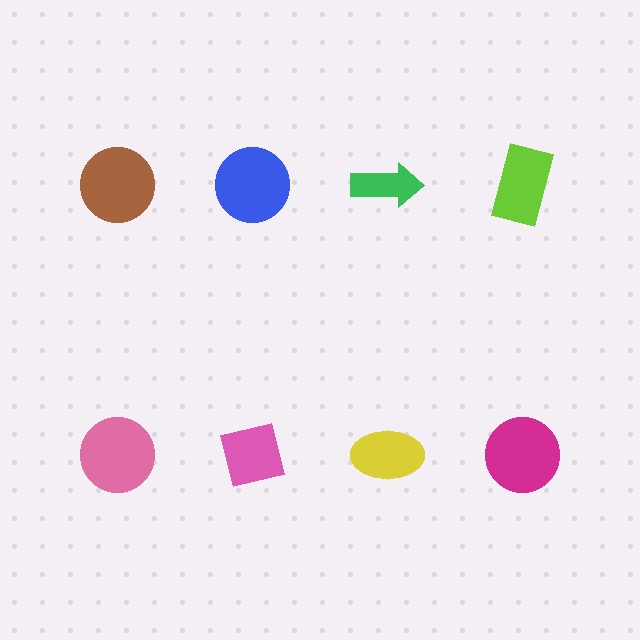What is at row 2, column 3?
A yellow ellipse.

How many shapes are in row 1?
4 shapes.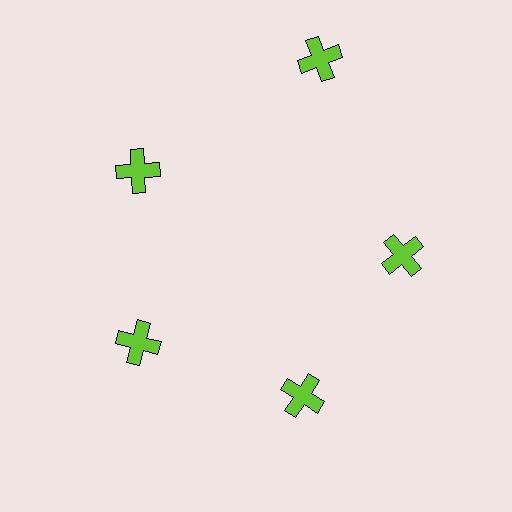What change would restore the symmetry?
The symmetry would be restored by moving it inward, back onto the ring so that all 5 crosses sit at equal angles and equal distance from the center.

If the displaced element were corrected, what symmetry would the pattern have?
It would have 5-fold rotational symmetry — the pattern would map onto itself every 72 degrees.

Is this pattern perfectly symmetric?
No. The 5 lime crosses are arranged in a ring, but one element near the 1 o'clock position is pushed outward from the center, breaking the 5-fold rotational symmetry.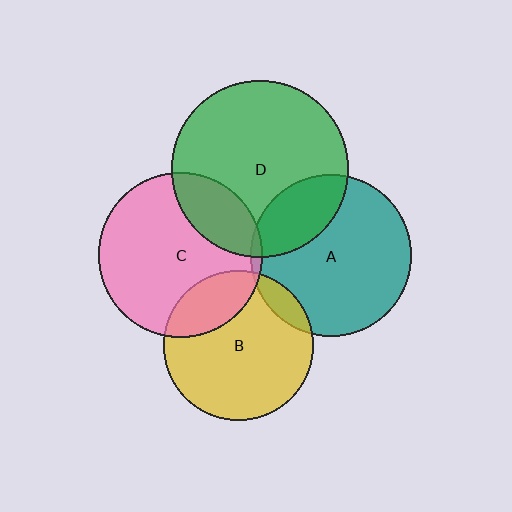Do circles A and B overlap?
Yes.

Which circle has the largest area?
Circle D (green).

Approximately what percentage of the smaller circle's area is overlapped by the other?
Approximately 10%.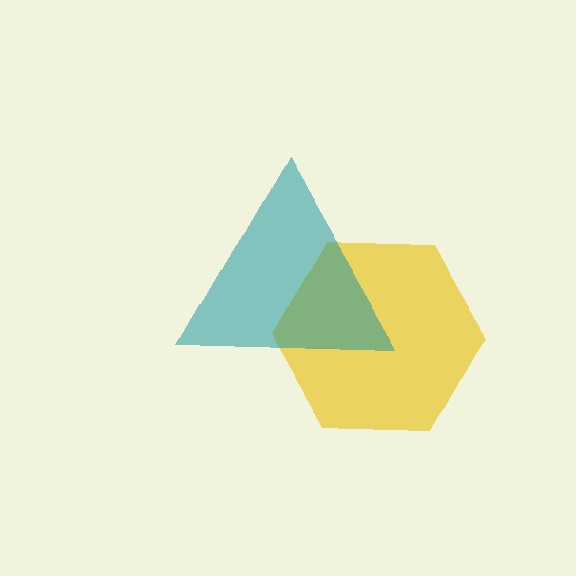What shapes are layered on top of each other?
The layered shapes are: a yellow hexagon, a teal triangle.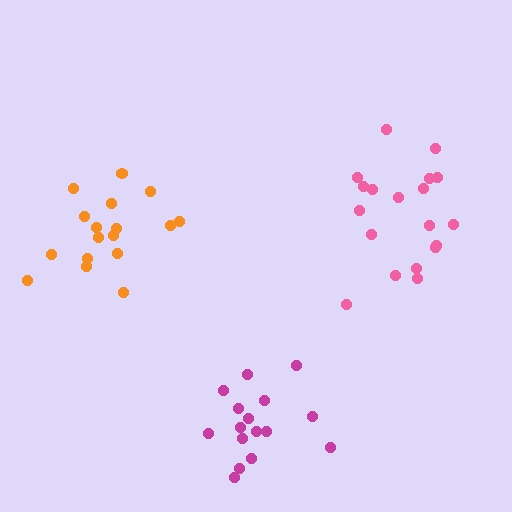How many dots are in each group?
Group 1: 19 dots, Group 2: 17 dots, Group 3: 16 dots (52 total).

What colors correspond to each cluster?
The clusters are colored: pink, orange, magenta.